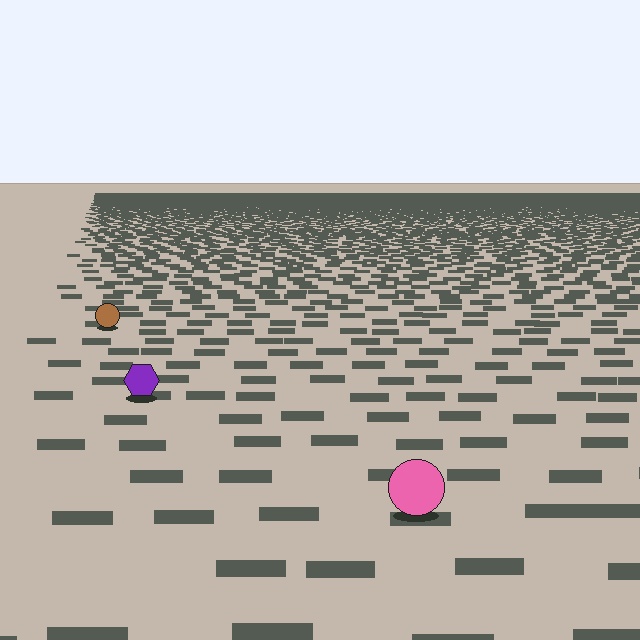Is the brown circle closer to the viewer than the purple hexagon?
No. The purple hexagon is closer — you can tell from the texture gradient: the ground texture is coarser near it.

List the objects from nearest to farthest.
From nearest to farthest: the pink circle, the purple hexagon, the brown circle.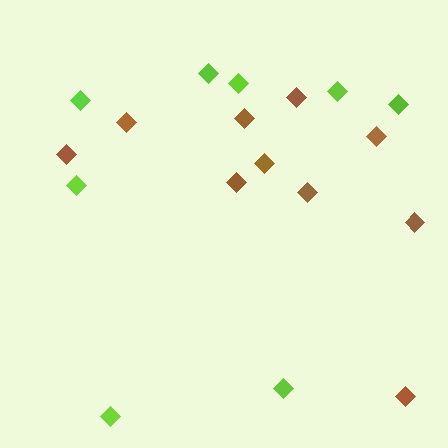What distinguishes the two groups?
There are 2 groups: one group of lime diamonds (8) and one group of brown diamonds (10).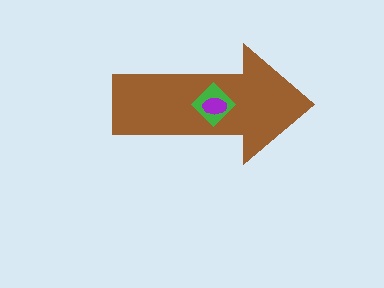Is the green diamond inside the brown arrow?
Yes.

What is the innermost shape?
The purple ellipse.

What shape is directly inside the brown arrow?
The green diamond.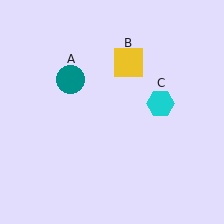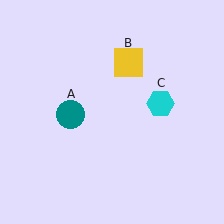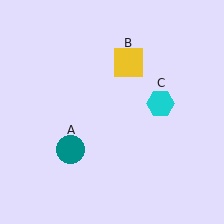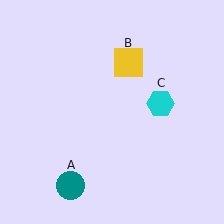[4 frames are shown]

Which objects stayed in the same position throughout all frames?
Yellow square (object B) and cyan hexagon (object C) remained stationary.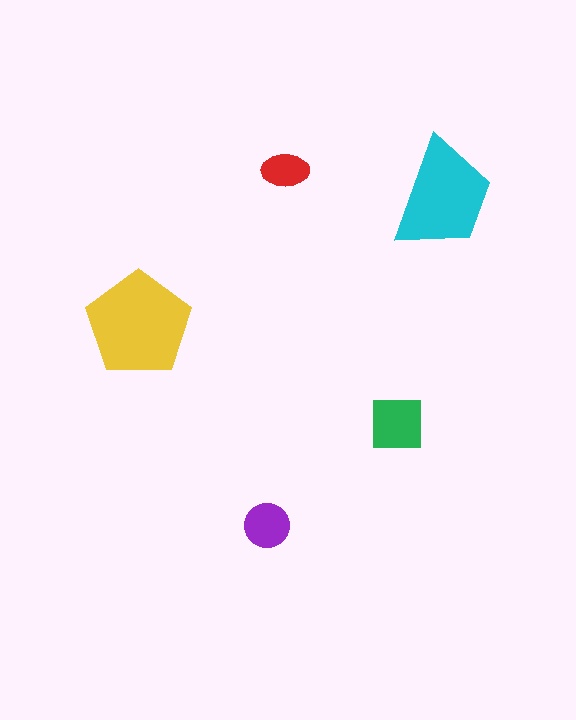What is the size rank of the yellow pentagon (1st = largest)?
1st.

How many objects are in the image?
There are 5 objects in the image.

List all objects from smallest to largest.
The red ellipse, the purple circle, the green square, the cyan trapezoid, the yellow pentagon.